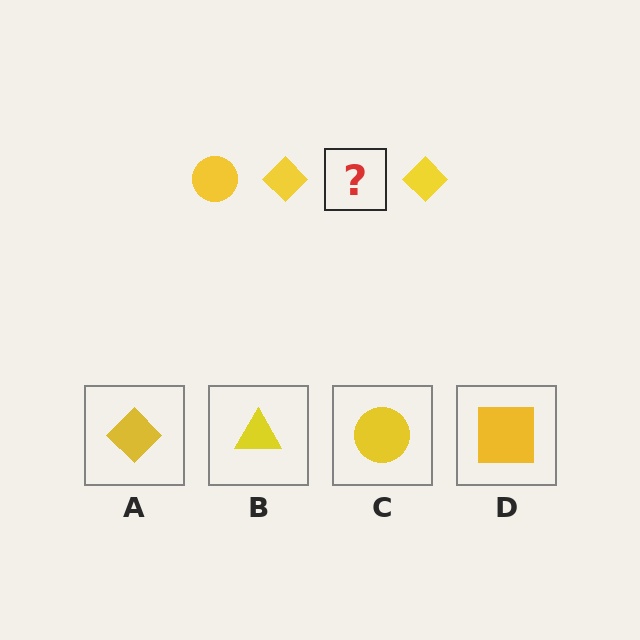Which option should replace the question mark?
Option C.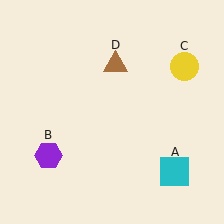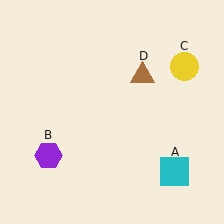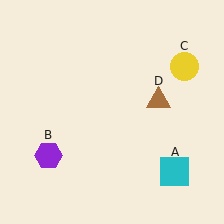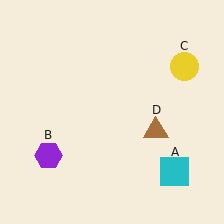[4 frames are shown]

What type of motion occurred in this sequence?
The brown triangle (object D) rotated clockwise around the center of the scene.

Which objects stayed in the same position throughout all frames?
Cyan square (object A) and purple hexagon (object B) and yellow circle (object C) remained stationary.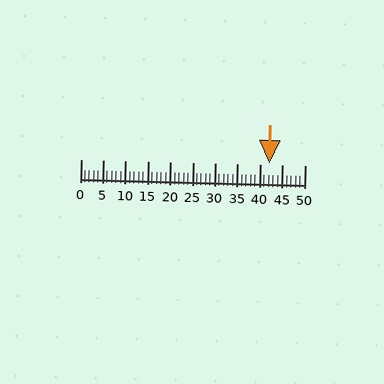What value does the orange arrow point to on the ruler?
The orange arrow points to approximately 42.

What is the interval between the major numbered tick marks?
The major tick marks are spaced 5 units apart.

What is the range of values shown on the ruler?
The ruler shows values from 0 to 50.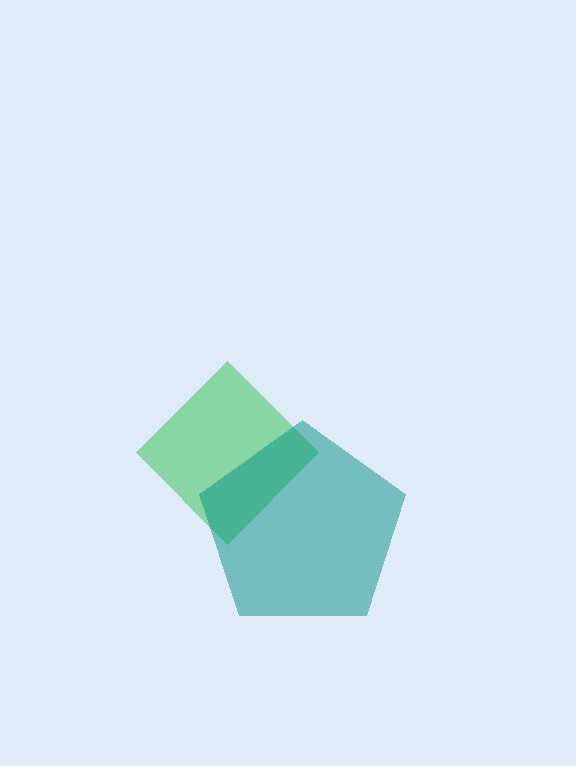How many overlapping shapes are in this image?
There are 2 overlapping shapes in the image.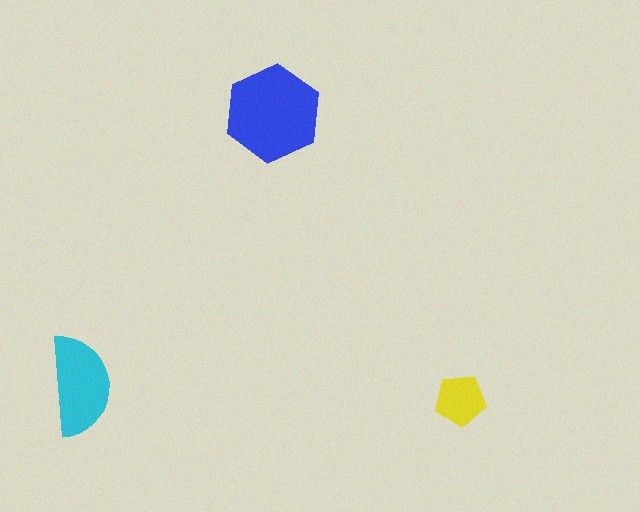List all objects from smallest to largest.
The yellow pentagon, the cyan semicircle, the blue hexagon.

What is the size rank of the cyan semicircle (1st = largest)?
2nd.